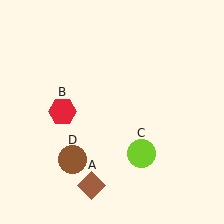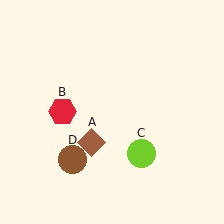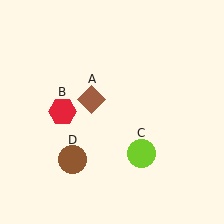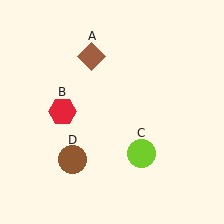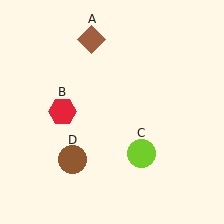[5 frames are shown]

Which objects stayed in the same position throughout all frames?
Red hexagon (object B) and lime circle (object C) and brown circle (object D) remained stationary.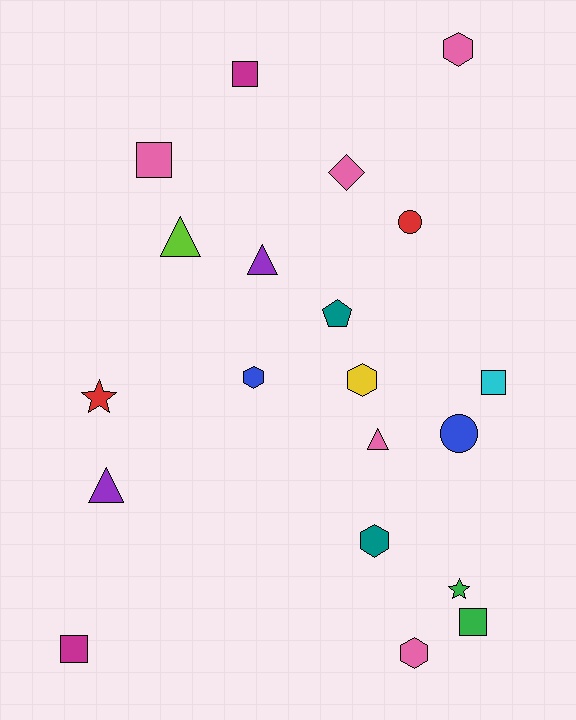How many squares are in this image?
There are 5 squares.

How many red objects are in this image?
There are 2 red objects.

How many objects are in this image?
There are 20 objects.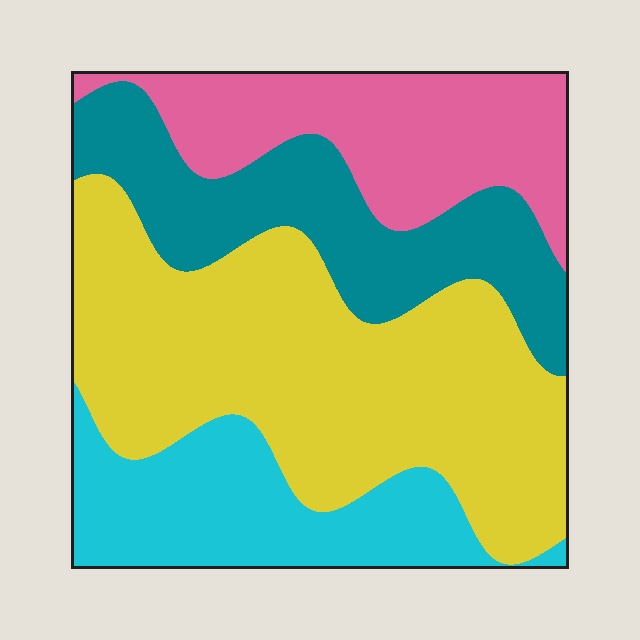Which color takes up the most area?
Yellow, at roughly 40%.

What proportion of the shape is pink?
Pink covers about 20% of the shape.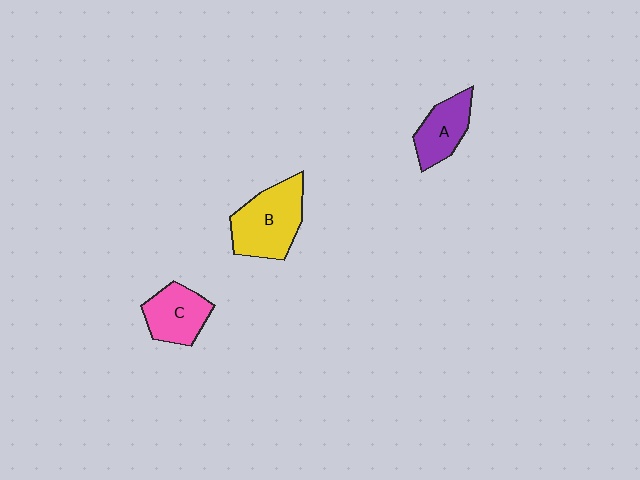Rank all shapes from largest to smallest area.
From largest to smallest: B (yellow), C (pink), A (purple).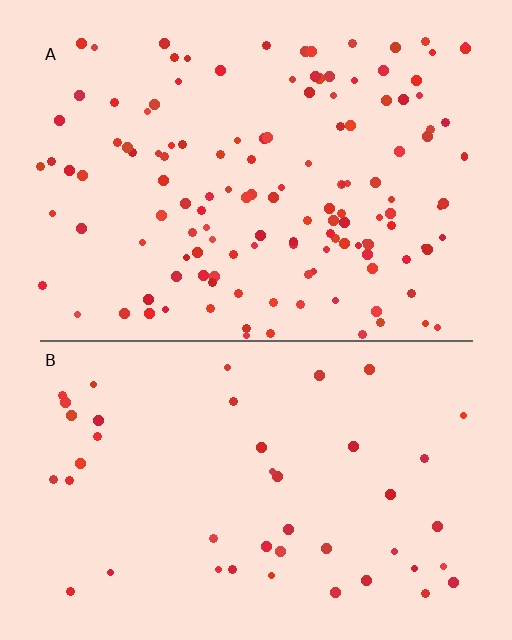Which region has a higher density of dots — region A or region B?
A (the top).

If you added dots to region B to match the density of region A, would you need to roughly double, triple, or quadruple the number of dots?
Approximately triple.